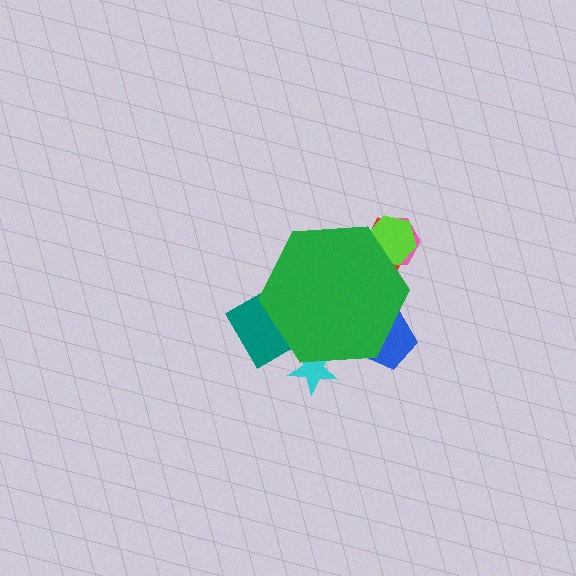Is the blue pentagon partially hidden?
Yes, the blue pentagon is partially hidden behind the green hexagon.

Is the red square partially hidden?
Yes, the red square is partially hidden behind the green hexagon.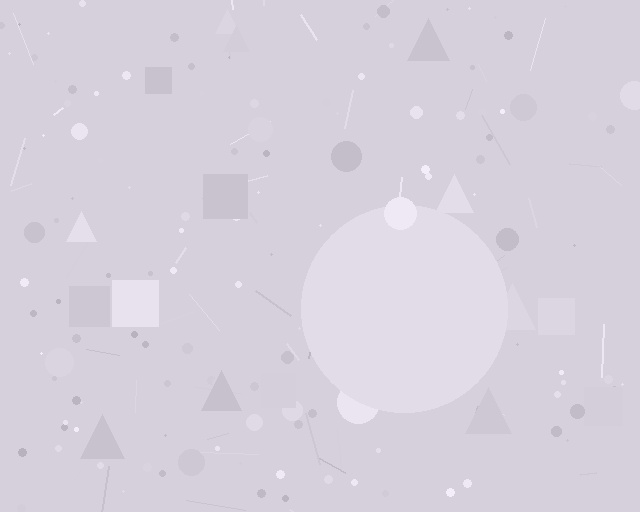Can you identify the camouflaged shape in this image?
The camouflaged shape is a circle.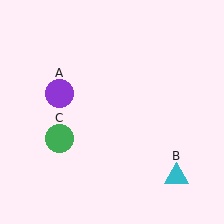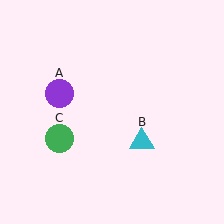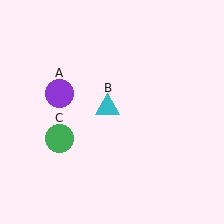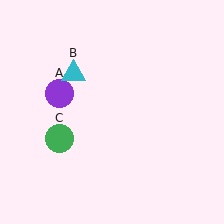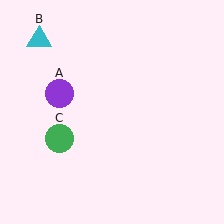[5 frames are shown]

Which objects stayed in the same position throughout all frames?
Purple circle (object A) and green circle (object C) remained stationary.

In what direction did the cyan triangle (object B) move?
The cyan triangle (object B) moved up and to the left.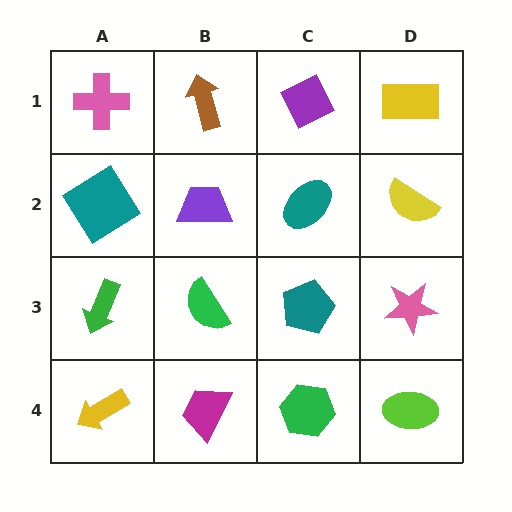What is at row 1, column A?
A pink cross.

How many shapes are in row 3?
4 shapes.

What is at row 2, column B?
A purple trapezoid.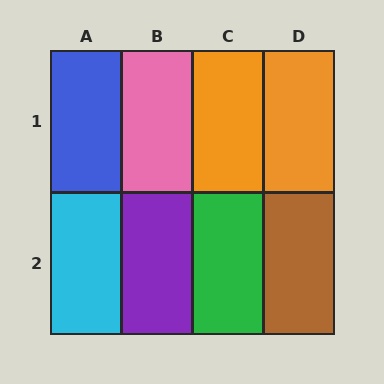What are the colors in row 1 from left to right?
Blue, pink, orange, orange.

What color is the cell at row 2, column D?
Brown.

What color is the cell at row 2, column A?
Cyan.